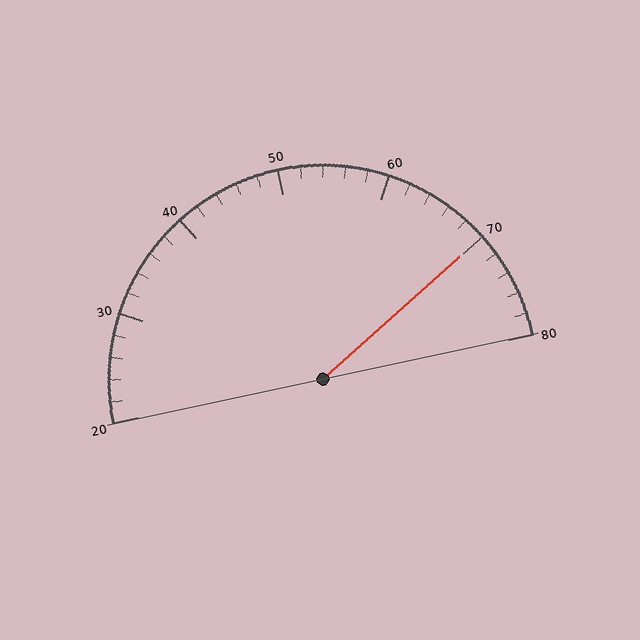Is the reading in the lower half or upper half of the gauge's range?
The reading is in the upper half of the range (20 to 80).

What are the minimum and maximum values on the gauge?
The gauge ranges from 20 to 80.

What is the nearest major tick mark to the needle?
The nearest major tick mark is 70.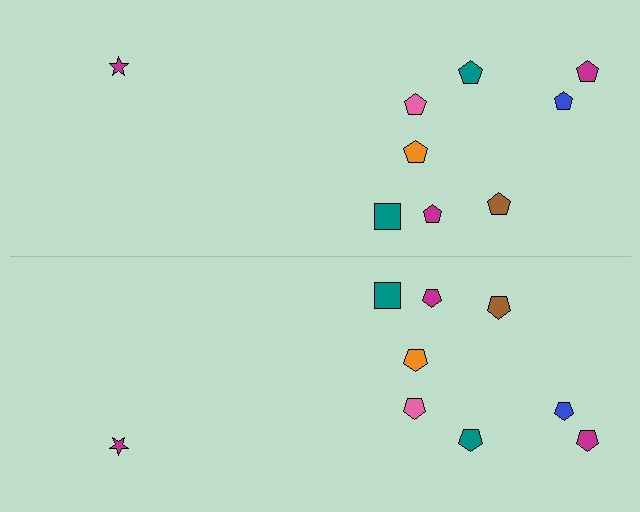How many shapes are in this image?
There are 18 shapes in this image.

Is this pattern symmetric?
Yes, this pattern has bilateral (reflection) symmetry.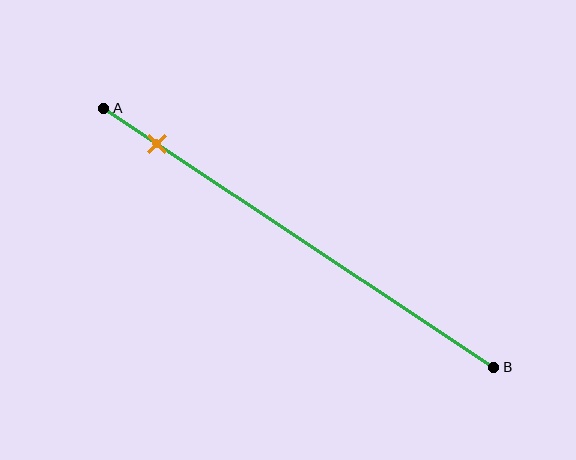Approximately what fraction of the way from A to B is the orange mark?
The orange mark is approximately 15% of the way from A to B.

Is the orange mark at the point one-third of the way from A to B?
No, the mark is at about 15% from A, not at the 33% one-third point.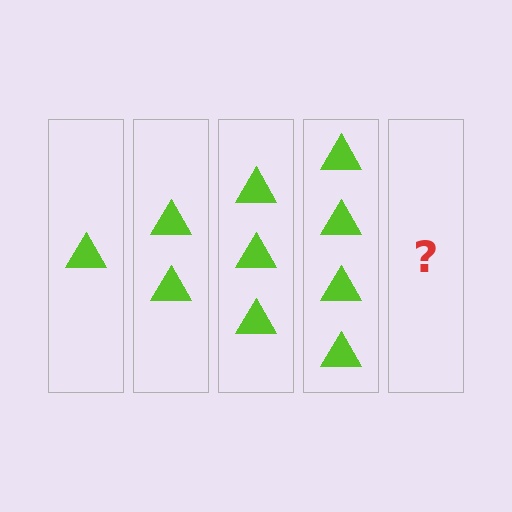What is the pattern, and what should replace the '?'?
The pattern is that each step adds one more triangle. The '?' should be 5 triangles.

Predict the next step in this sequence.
The next step is 5 triangles.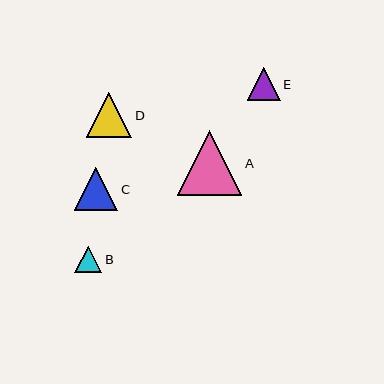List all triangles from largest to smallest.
From largest to smallest: A, D, C, E, B.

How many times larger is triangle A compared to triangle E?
Triangle A is approximately 2.0 times the size of triangle E.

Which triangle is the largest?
Triangle A is the largest with a size of approximately 64 pixels.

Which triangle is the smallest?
Triangle B is the smallest with a size of approximately 27 pixels.